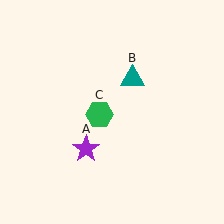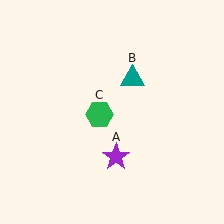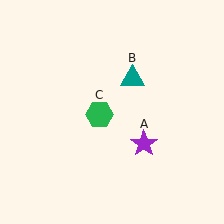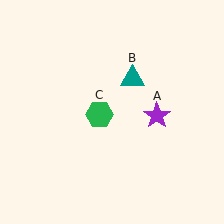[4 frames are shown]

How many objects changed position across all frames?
1 object changed position: purple star (object A).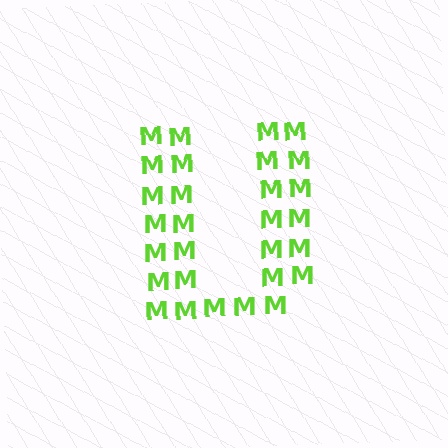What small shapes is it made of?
It is made of small letter M's.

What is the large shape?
The large shape is the letter U.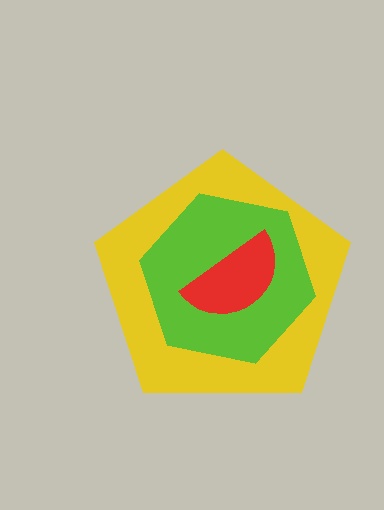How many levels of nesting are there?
3.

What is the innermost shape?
The red semicircle.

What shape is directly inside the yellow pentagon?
The lime hexagon.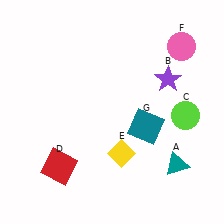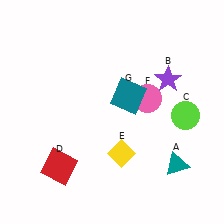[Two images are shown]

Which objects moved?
The objects that moved are: the pink circle (F), the teal square (G).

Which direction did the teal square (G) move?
The teal square (G) moved up.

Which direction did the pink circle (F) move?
The pink circle (F) moved down.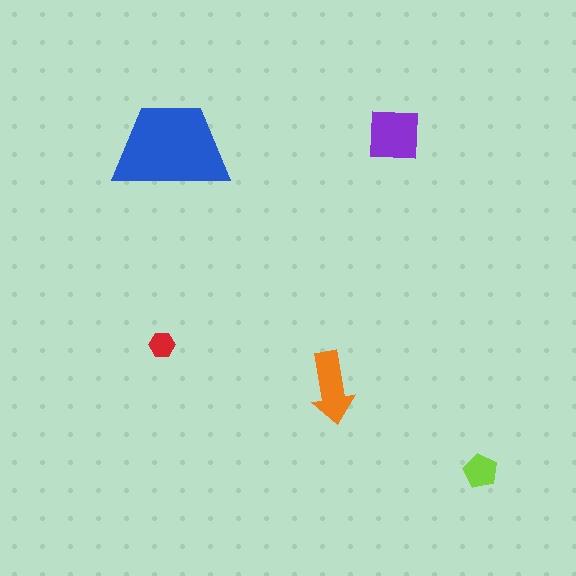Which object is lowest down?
The lime pentagon is bottommost.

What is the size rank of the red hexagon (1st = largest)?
5th.